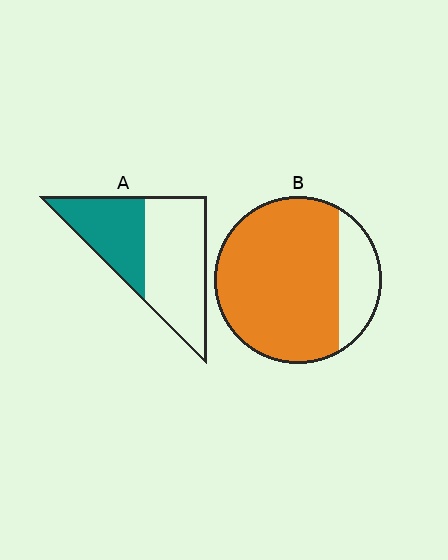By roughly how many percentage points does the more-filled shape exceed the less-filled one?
By roughly 40 percentage points (B over A).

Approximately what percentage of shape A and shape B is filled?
A is approximately 40% and B is approximately 80%.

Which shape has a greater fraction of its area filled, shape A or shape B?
Shape B.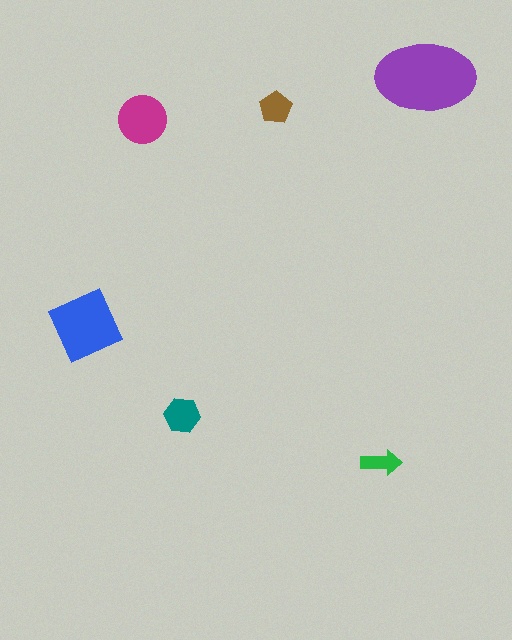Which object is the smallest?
The green arrow.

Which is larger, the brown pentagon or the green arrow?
The brown pentagon.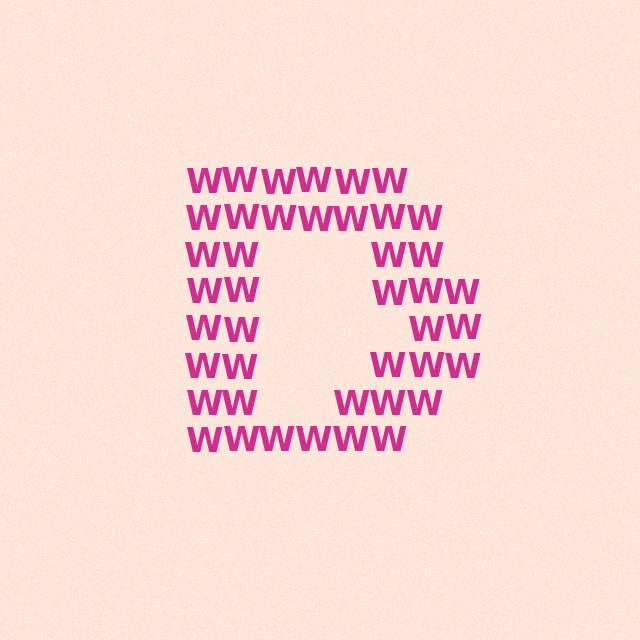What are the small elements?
The small elements are letter W's.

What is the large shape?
The large shape is the letter D.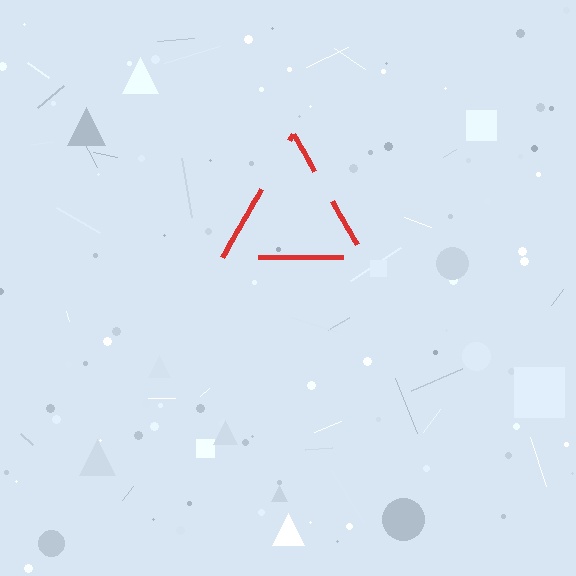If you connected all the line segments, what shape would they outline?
They would outline a triangle.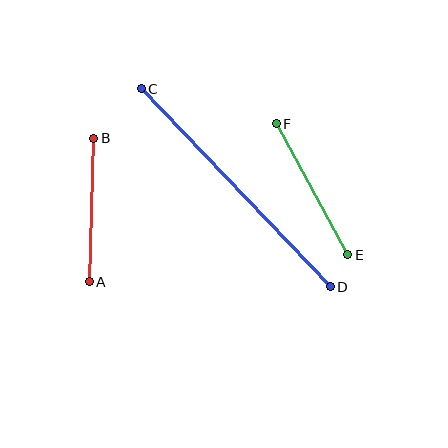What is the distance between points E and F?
The distance is approximately 149 pixels.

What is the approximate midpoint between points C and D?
The midpoint is at approximately (236, 188) pixels.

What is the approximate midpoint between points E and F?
The midpoint is at approximately (312, 189) pixels.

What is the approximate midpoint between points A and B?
The midpoint is at approximately (91, 210) pixels.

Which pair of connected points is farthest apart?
Points C and D are farthest apart.